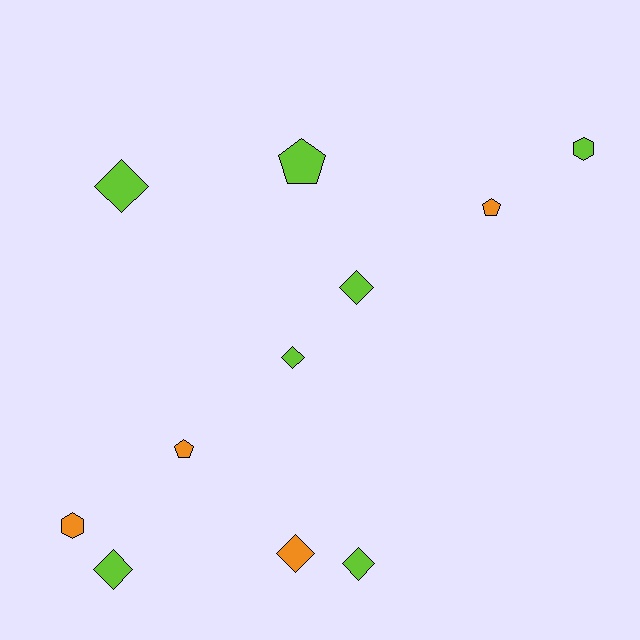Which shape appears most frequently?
Diamond, with 6 objects.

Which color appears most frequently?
Lime, with 7 objects.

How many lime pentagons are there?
There is 1 lime pentagon.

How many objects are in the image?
There are 11 objects.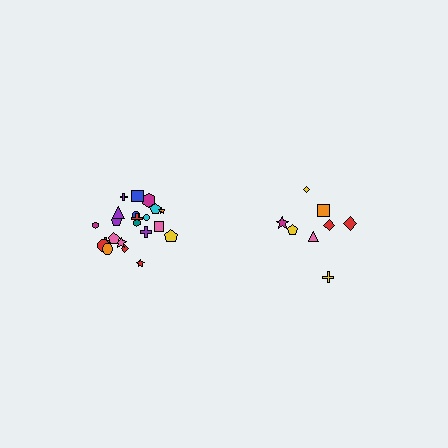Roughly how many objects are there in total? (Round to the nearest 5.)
Roughly 30 objects in total.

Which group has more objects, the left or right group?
The left group.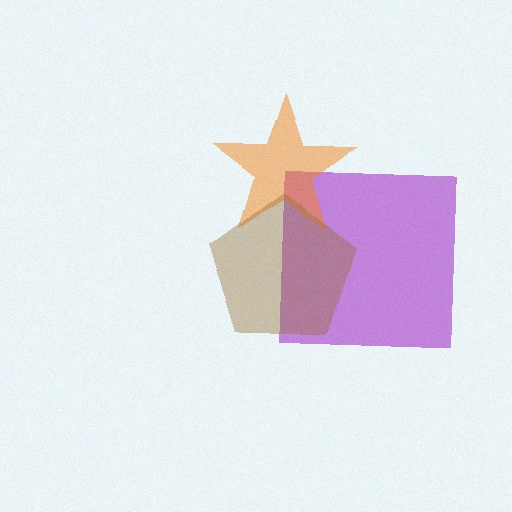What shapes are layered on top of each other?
The layered shapes are: a purple square, an orange star, a brown pentagon.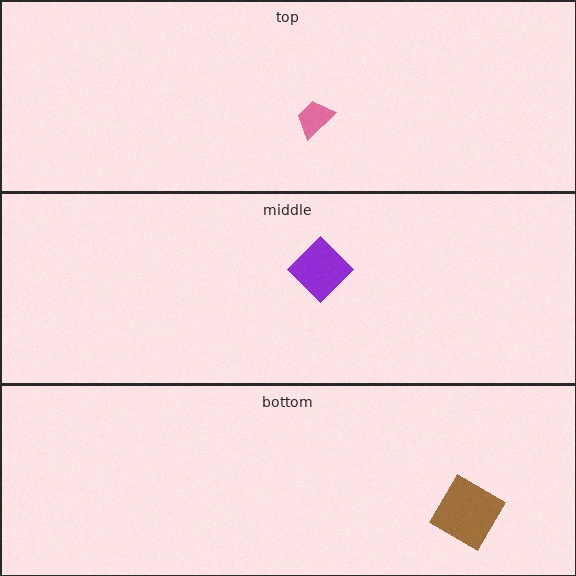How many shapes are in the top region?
1.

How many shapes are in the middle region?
1.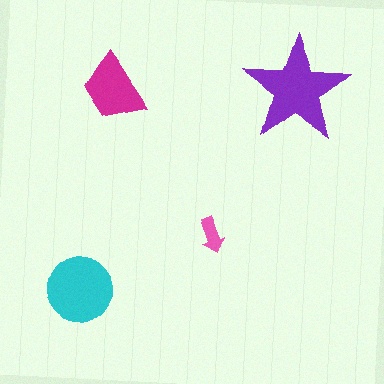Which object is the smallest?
The pink arrow.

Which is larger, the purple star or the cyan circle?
The purple star.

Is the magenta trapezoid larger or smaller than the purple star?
Smaller.